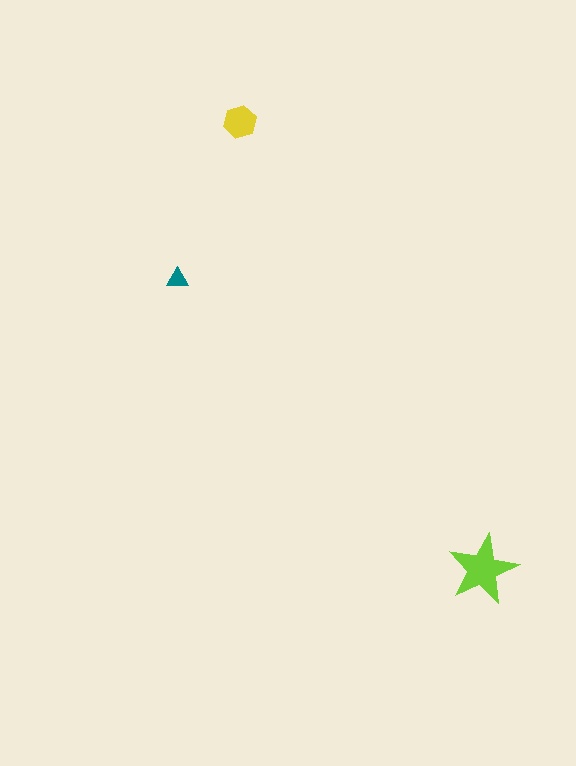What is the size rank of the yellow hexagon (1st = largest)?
2nd.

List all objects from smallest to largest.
The teal triangle, the yellow hexagon, the lime star.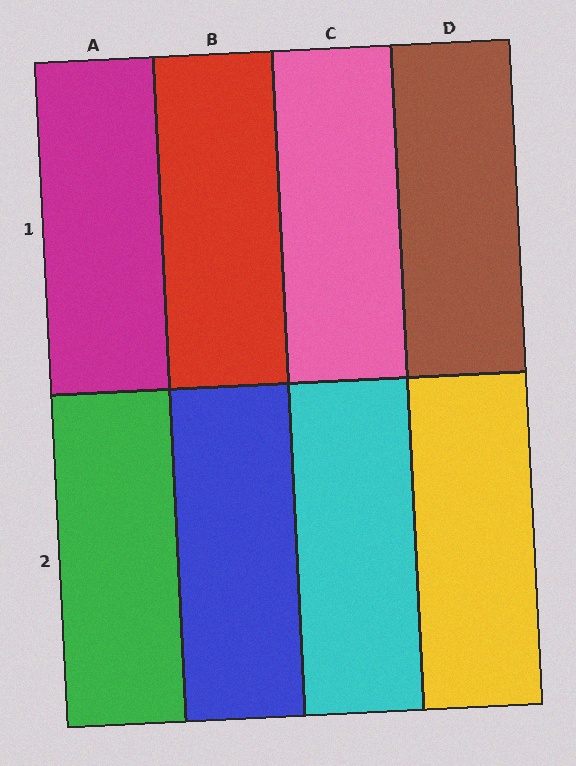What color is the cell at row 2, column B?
Blue.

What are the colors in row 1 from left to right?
Magenta, red, pink, brown.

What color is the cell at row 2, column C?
Cyan.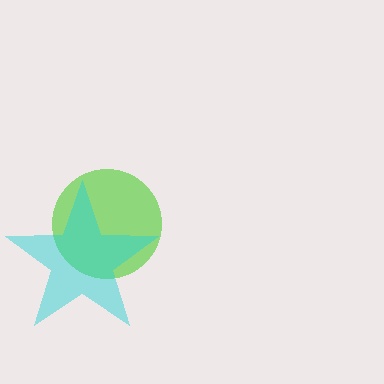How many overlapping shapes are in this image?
There are 2 overlapping shapes in the image.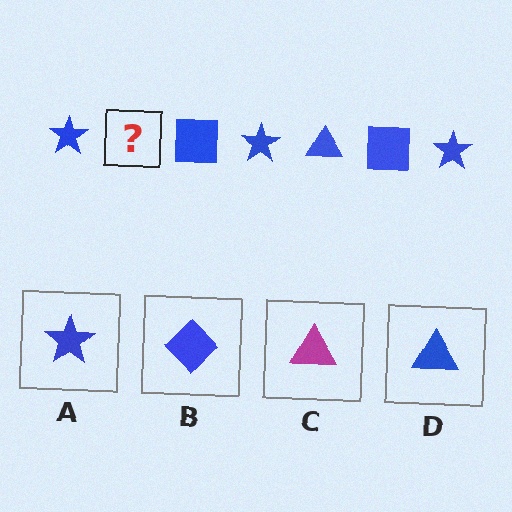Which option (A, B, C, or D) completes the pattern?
D.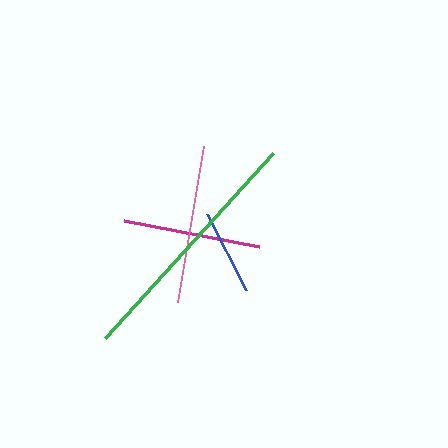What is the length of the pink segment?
The pink segment is approximately 158 pixels long.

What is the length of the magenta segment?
The magenta segment is approximately 138 pixels long.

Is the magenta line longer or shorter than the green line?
The green line is longer than the magenta line.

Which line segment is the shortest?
The blue line is the shortest at approximately 86 pixels.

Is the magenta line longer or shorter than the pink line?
The pink line is longer than the magenta line.